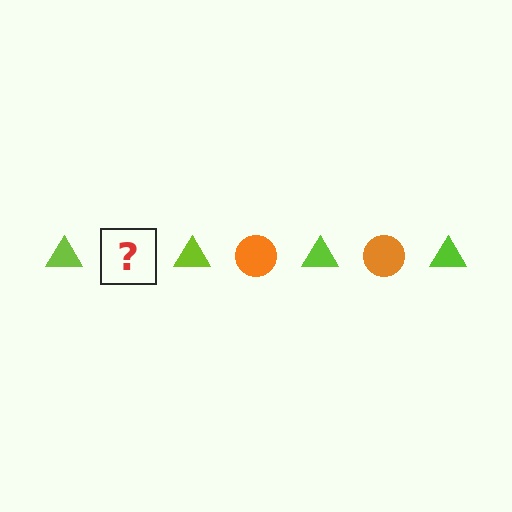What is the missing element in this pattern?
The missing element is an orange circle.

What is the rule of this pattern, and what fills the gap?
The rule is that the pattern alternates between lime triangle and orange circle. The gap should be filled with an orange circle.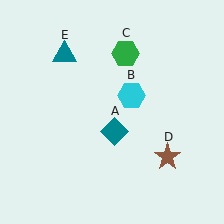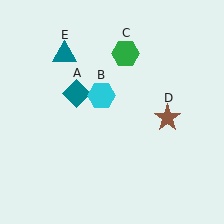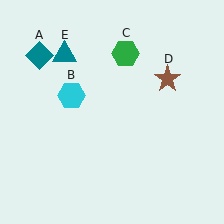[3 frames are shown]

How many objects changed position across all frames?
3 objects changed position: teal diamond (object A), cyan hexagon (object B), brown star (object D).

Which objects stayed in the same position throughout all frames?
Green hexagon (object C) and teal triangle (object E) remained stationary.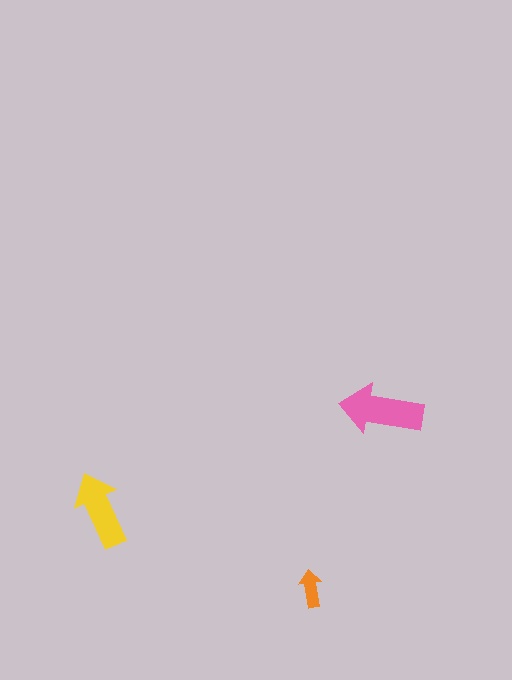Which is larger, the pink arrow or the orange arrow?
The pink one.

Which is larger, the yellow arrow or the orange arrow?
The yellow one.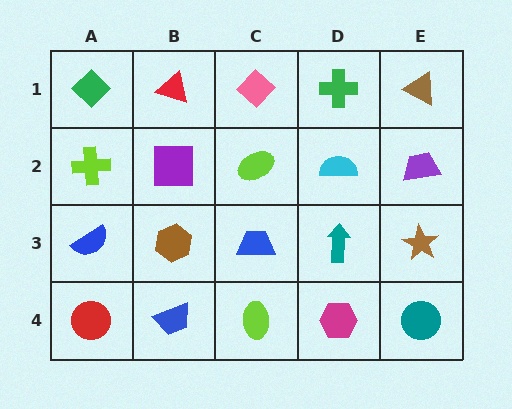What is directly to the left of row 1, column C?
A red triangle.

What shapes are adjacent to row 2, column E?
A brown triangle (row 1, column E), a brown star (row 3, column E), a cyan semicircle (row 2, column D).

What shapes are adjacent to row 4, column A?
A blue semicircle (row 3, column A), a blue trapezoid (row 4, column B).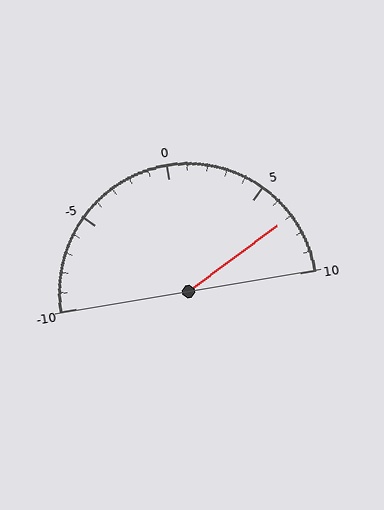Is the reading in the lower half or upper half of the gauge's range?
The reading is in the upper half of the range (-10 to 10).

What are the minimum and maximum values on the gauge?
The gauge ranges from -10 to 10.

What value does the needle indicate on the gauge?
The needle indicates approximately 7.